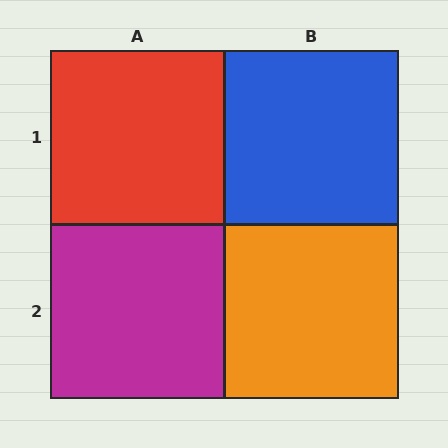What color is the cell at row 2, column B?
Orange.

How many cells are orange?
1 cell is orange.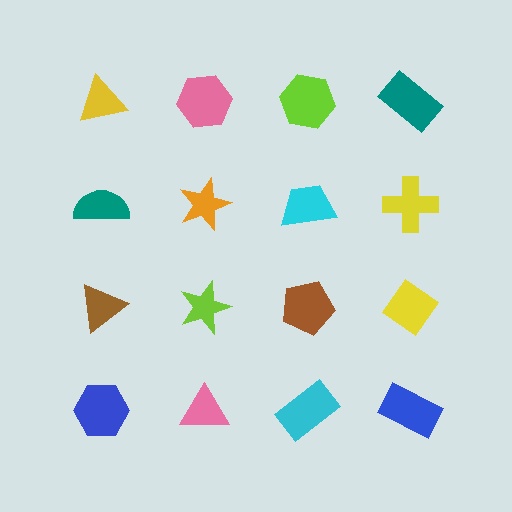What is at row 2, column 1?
A teal semicircle.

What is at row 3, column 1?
A brown triangle.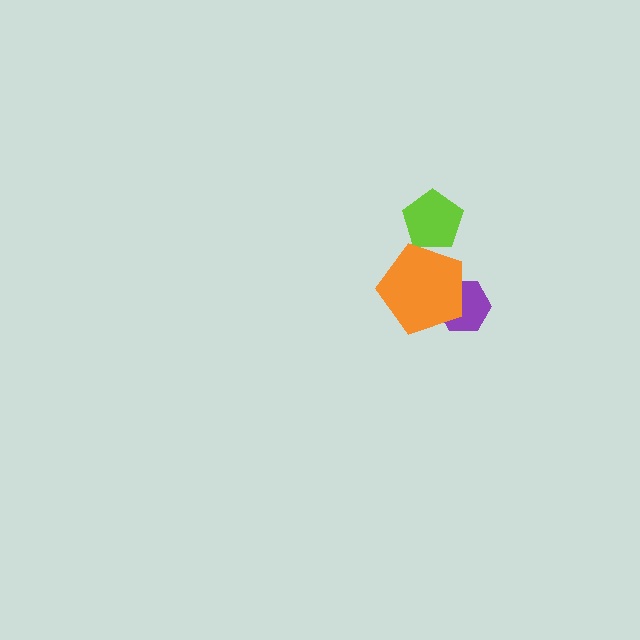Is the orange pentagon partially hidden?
No, no other shape covers it.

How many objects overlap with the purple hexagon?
1 object overlaps with the purple hexagon.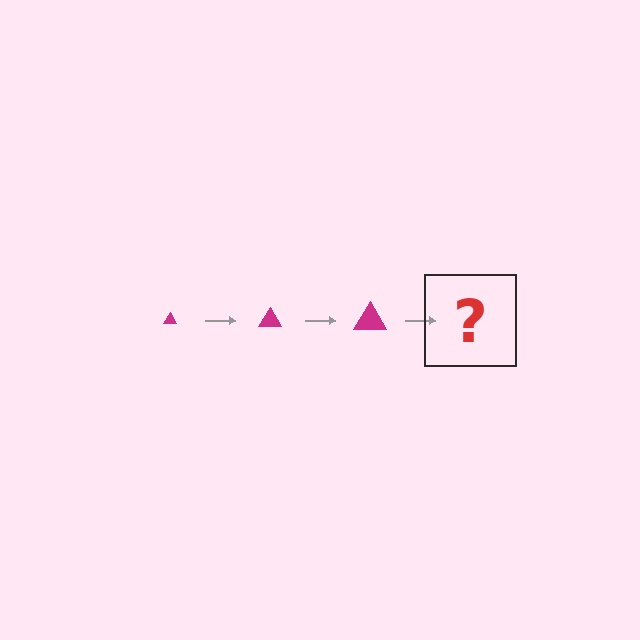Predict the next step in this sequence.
The next step is a magenta triangle, larger than the previous one.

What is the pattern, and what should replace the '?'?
The pattern is that the triangle gets progressively larger each step. The '?' should be a magenta triangle, larger than the previous one.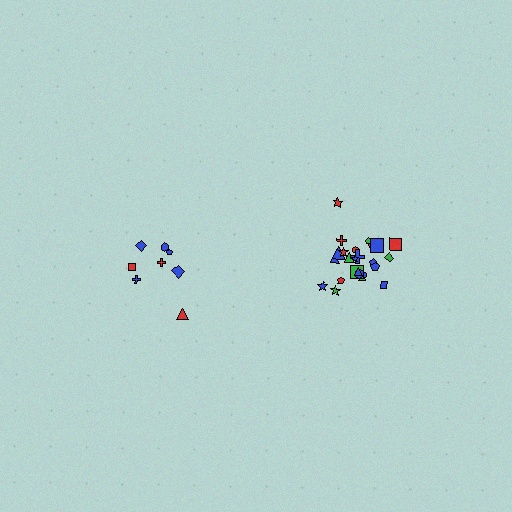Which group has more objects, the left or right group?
The right group.